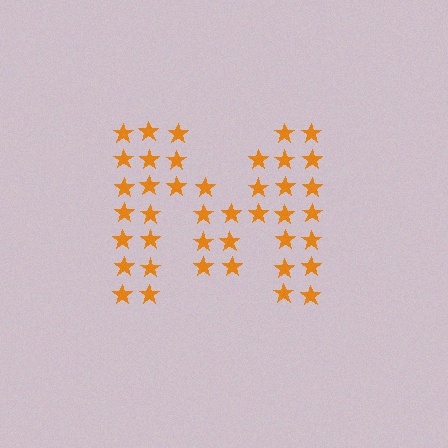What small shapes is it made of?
It is made of small stars.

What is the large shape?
The large shape is the letter M.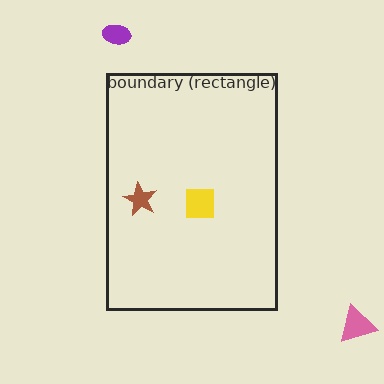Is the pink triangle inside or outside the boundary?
Outside.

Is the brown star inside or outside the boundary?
Inside.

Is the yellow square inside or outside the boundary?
Inside.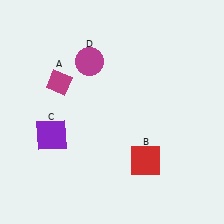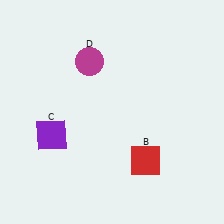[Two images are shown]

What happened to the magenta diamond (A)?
The magenta diamond (A) was removed in Image 2. It was in the top-left area of Image 1.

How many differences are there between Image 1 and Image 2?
There is 1 difference between the two images.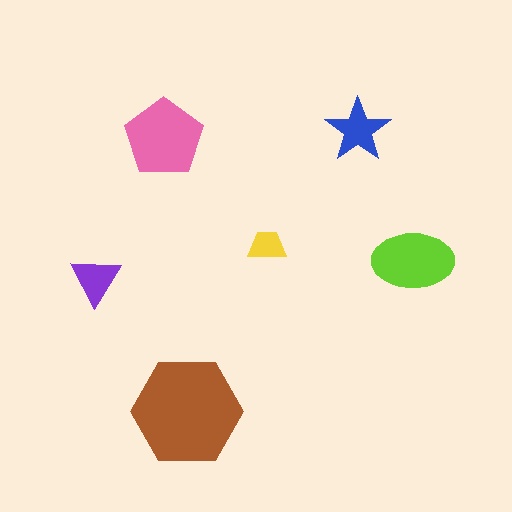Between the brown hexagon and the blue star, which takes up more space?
The brown hexagon.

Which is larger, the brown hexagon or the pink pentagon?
The brown hexagon.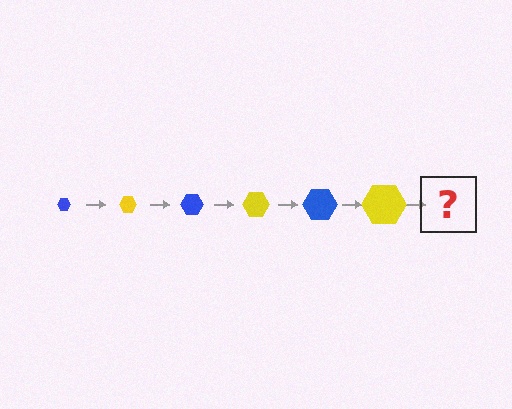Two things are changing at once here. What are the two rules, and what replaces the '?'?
The two rules are that the hexagon grows larger each step and the color cycles through blue and yellow. The '?' should be a blue hexagon, larger than the previous one.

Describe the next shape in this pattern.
It should be a blue hexagon, larger than the previous one.